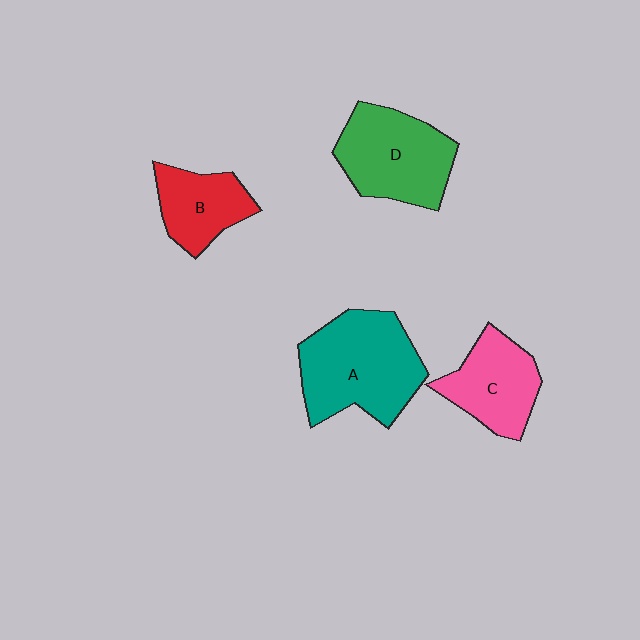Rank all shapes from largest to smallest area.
From largest to smallest: A (teal), D (green), C (pink), B (red).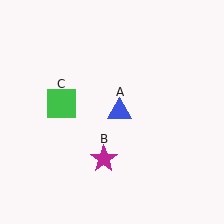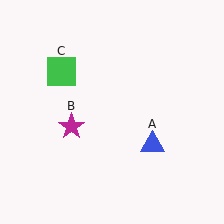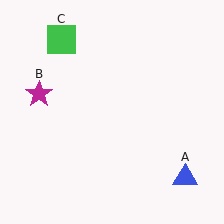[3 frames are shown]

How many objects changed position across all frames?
3 objects changed position: blue triangle (object A), magenta star (object B), green square (object C).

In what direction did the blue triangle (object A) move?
The blue triangle (object A) moved down and to the right.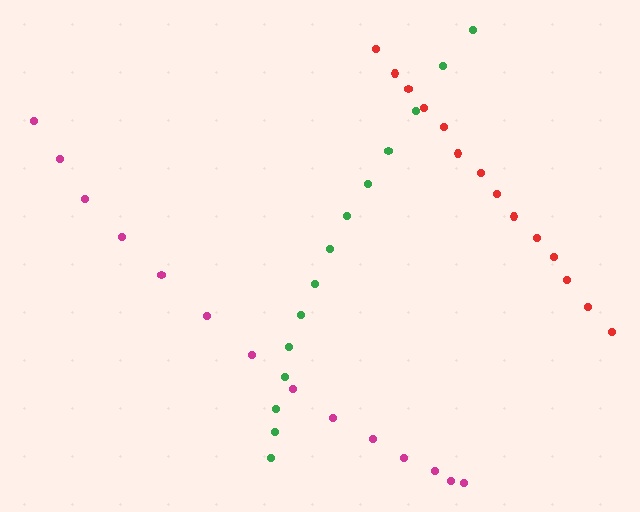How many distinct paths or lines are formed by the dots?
There are 3 distinct paths.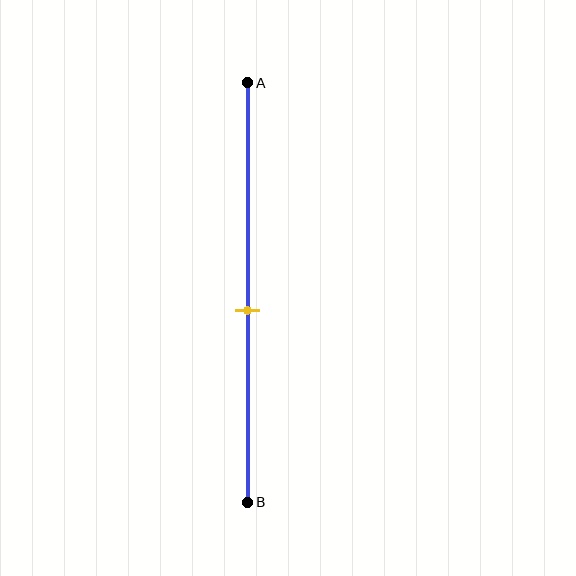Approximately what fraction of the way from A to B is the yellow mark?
The yellow mark is approximately 55% of the way from A to B.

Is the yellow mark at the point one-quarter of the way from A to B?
No, the mark is at about 55% from A, not at the 25% one-quarter point.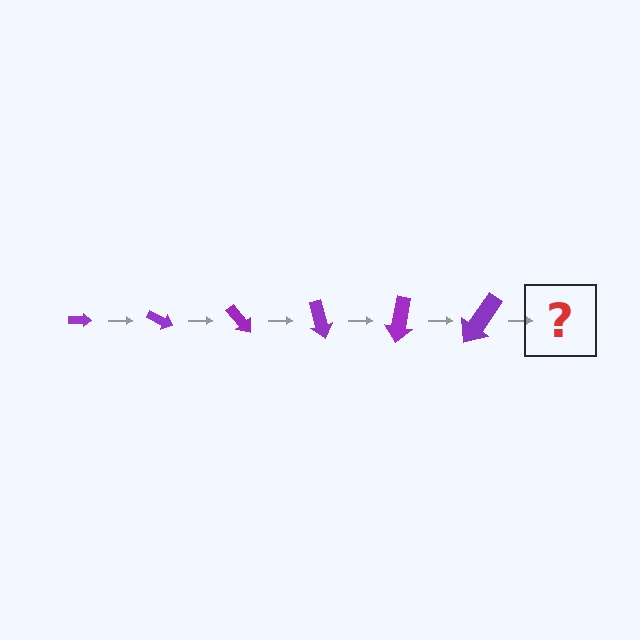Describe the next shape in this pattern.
It should be an arrow, larger than the previous one and rotated 150 degrees from the start.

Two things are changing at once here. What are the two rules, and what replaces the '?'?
The two rules are that the arrow grows larger each step and it rotates 25 degrees each step. The '?' should be an arrow, larger than the previous one and rotated 150 degrees from the start.